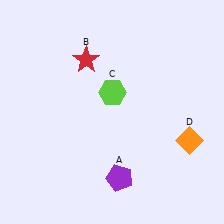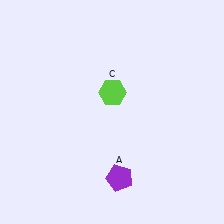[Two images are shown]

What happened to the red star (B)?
The red star (B) was removed in Image 2. It was in the top-left area of Image 1.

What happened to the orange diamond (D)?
The orange diamond (D) was removed in Image 2. It was in the bottom-right area of Image 1.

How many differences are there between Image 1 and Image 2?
There are 2 differences between the two images.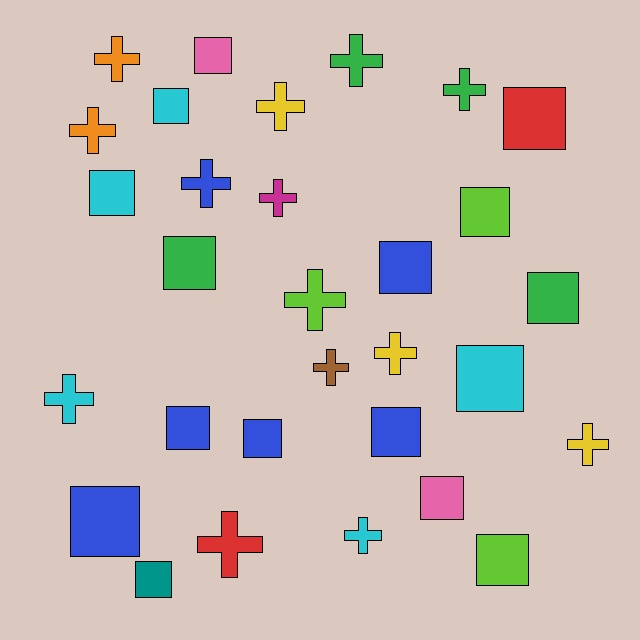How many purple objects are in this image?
There are no purple objects.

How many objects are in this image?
There are 30 objects.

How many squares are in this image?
There are 16 squares.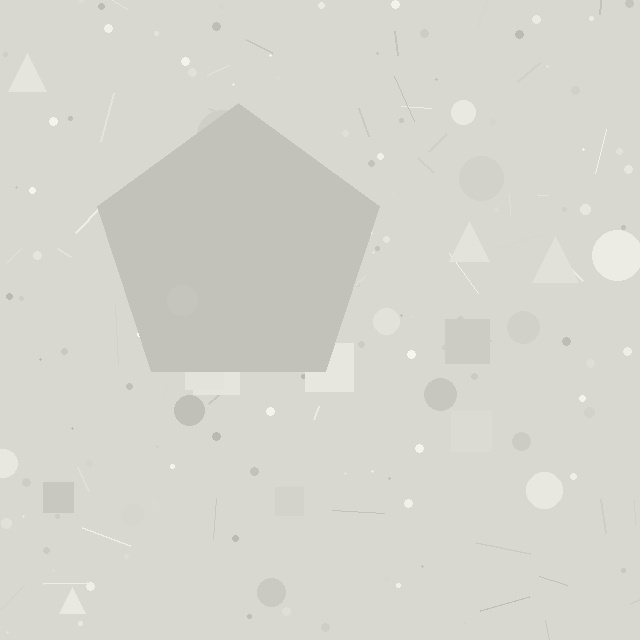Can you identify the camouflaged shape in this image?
The camouflaged shape is a pentagon.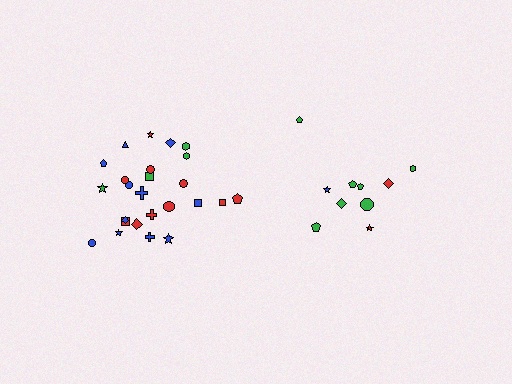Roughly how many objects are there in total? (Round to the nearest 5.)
Roughly 35 objects in total.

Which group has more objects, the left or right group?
The left group.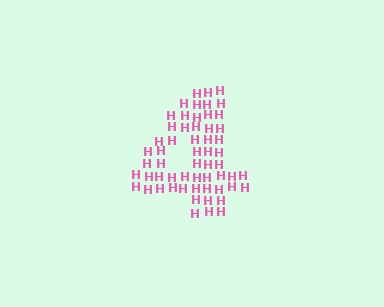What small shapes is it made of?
It is made of small letter H's.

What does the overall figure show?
The overall figure shows the digit 4.